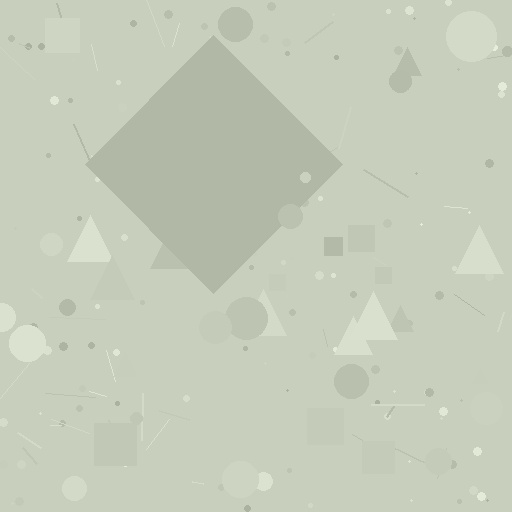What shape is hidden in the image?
A diamond is hidden in the image.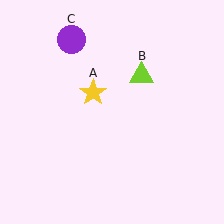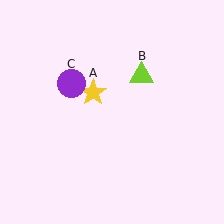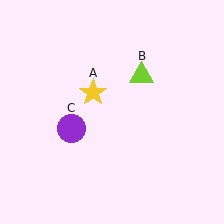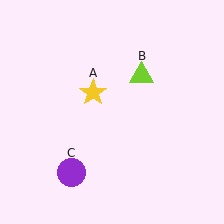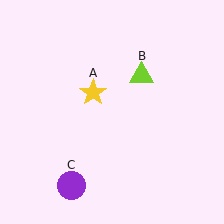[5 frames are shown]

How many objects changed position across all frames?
1 object changed position: purple circle (object C).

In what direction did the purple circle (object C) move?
The purple circle (object C) moved down.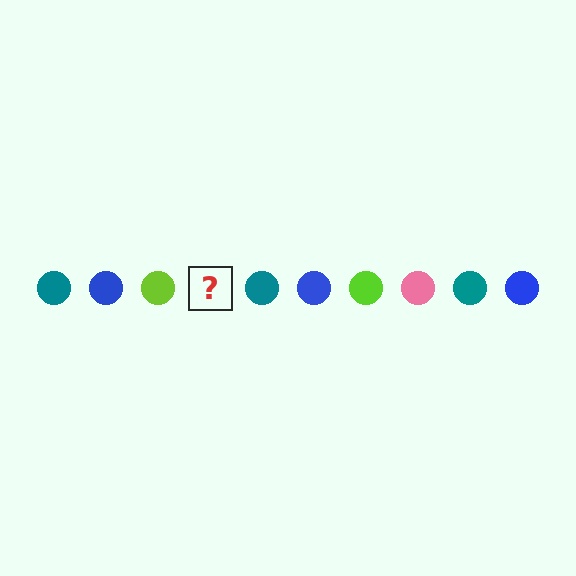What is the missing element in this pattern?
The missing element is a pink circle.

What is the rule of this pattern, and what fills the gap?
The rule is that the pattern cycles through teal, blue, lime, pink circles. The gap should be filled with a pink circle.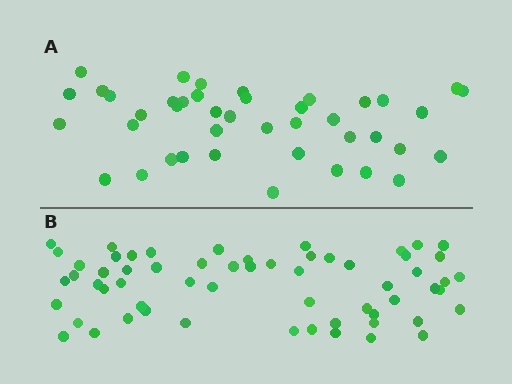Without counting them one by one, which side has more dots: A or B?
Region B (the bottom region) has more dots.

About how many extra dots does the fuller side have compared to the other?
Region B has approximately 20 more dots than region A.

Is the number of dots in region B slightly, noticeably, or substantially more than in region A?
Region B has noticeably more, but not dramatically so. The ratio is roughly 1.4 to 1.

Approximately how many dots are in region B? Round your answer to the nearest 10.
About 60 dots.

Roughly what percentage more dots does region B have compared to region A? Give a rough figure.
About 45% more.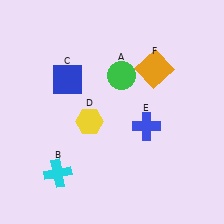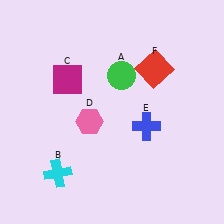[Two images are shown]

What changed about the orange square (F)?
In Image 1, F is orange. In Image 2, it changed to red.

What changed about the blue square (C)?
In Image 1, C is blue. In Image 2, it changed to magenta.